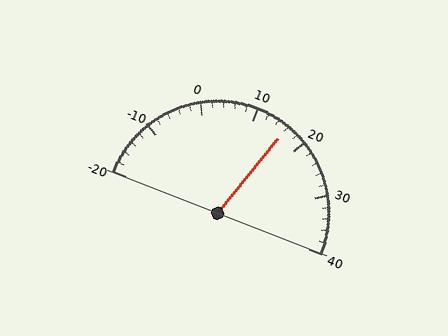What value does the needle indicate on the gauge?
The needle indicates approximately 16.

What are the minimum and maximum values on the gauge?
The gauge ranges from -20 to 40.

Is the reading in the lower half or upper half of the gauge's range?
The reading is in the upper half of the range (-20 to 40).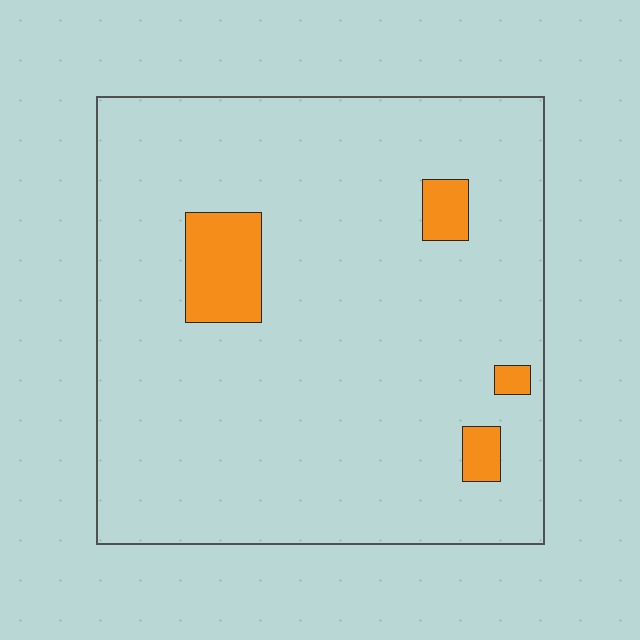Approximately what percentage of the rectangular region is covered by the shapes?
Approximately 5%.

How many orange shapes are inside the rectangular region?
4.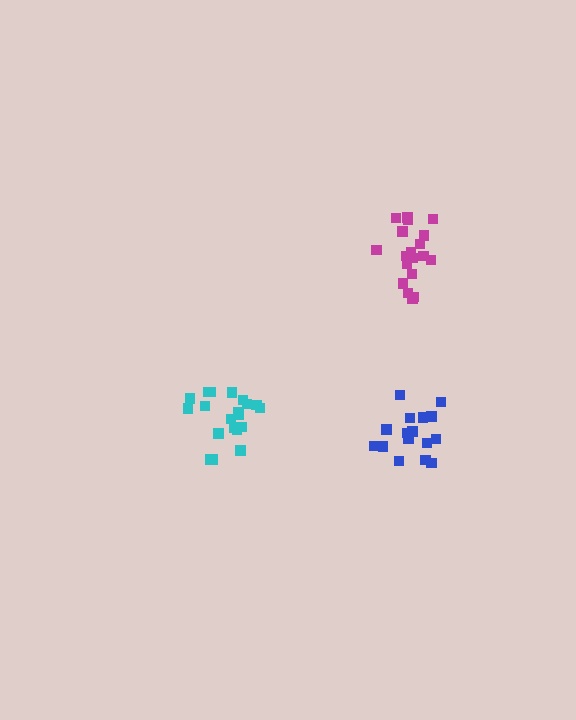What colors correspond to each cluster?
The clusters are colored: blue, cyan, magenta.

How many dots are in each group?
Group 1: 17 dots, Group 2: 20 dots, Group 3: 19 dots (56 total).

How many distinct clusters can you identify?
There are 3 distinct clusters.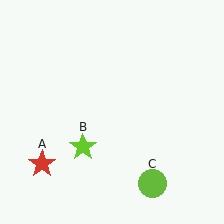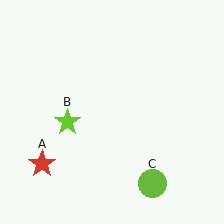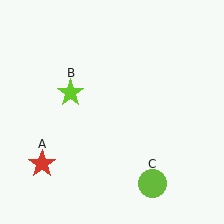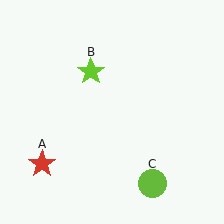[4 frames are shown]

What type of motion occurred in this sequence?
The lime star (object B) rotated clockwise around the center of the scene.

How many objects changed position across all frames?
1 object changed position: lime star (object B).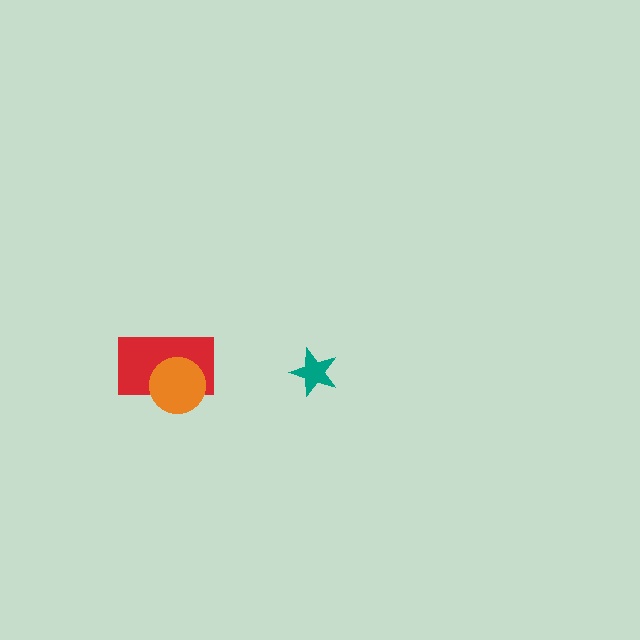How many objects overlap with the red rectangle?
1 object overlaps with the red rectangle.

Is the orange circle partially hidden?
No, no other shape covers it.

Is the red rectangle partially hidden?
Yes, it is partially covered by another shape.